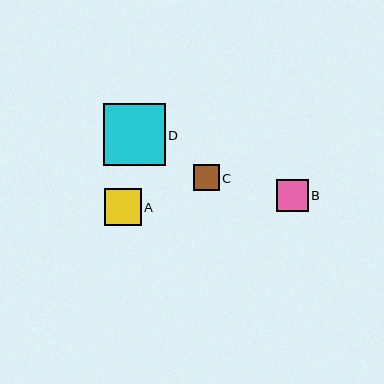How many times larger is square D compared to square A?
Square D is approximately 1.7 times the size of square A.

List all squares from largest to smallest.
From largest to smallest: D, A, B, C.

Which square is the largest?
Square D is the largest with a size of approximately 62 pixels.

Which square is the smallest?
Square C is the smallest with a size of approximately 26 pixels.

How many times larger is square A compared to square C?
Square A is approximately 1.4 times the size of square C.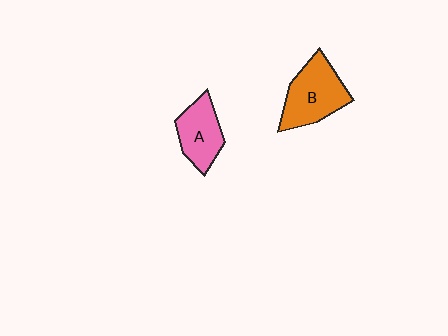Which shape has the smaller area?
Shape A (pink).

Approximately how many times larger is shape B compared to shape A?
Approximately 1.3 times.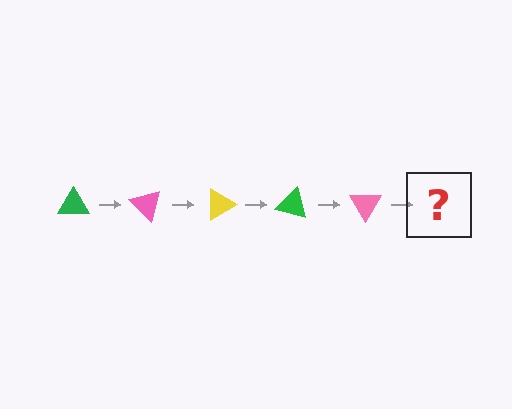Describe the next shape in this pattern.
It should be a yellow triangle, rotated 225 degrees from the start.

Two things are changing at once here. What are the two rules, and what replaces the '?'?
The two rules are that it rotates 45 degrees each step and the color cycles through green, pink, and yellow. The '?' should be a yellow triangle, rotated 225 degrees from the start.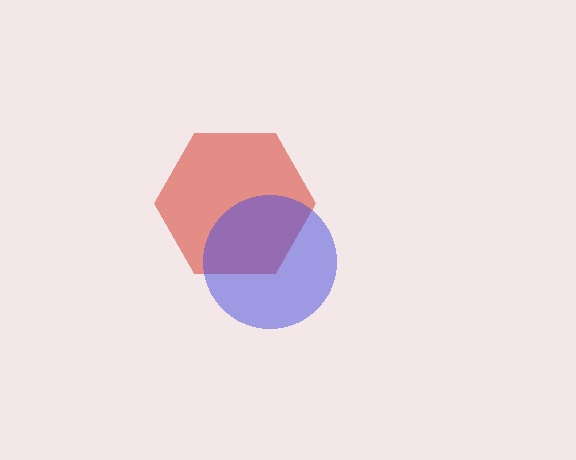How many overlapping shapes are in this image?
There are 2 overlapping shapes in the image.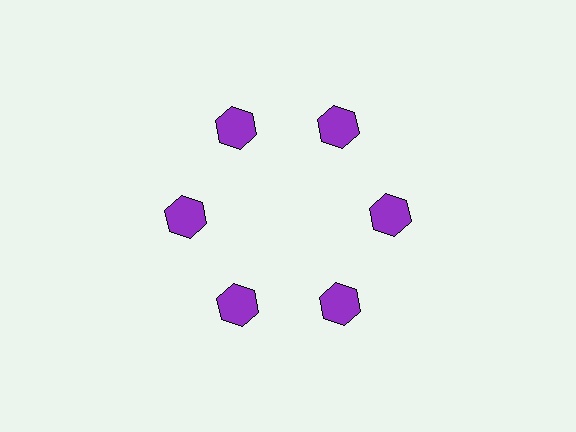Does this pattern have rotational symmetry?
Yes, this pattern has 6-fold rotational symmetry. It looks the same after rotating 60 degrees around the center.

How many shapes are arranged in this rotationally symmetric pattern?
There are 6 shapes, arranged in 6 groups of 1.